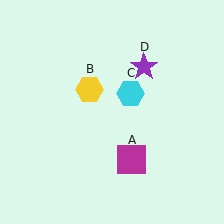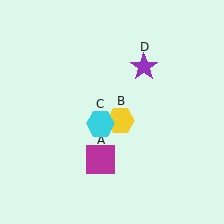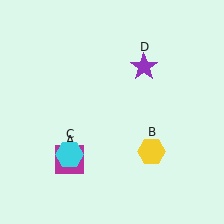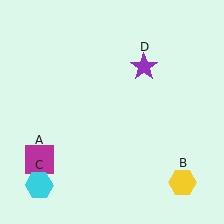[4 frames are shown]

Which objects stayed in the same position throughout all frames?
Purple star (object D) remained stationary.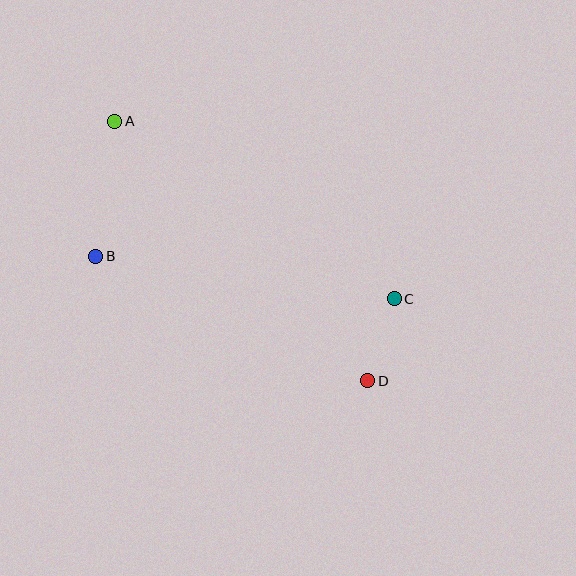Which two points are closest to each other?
Points C and D are closest to each other.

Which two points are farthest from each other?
Points A and D are farthest from each other.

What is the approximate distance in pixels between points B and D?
The distance between B and D is approximately 299 pixels.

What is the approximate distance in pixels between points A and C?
The distance between A and C is approximately 331 pixels.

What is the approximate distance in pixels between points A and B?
The distance between A and B is approximately 136 pixels.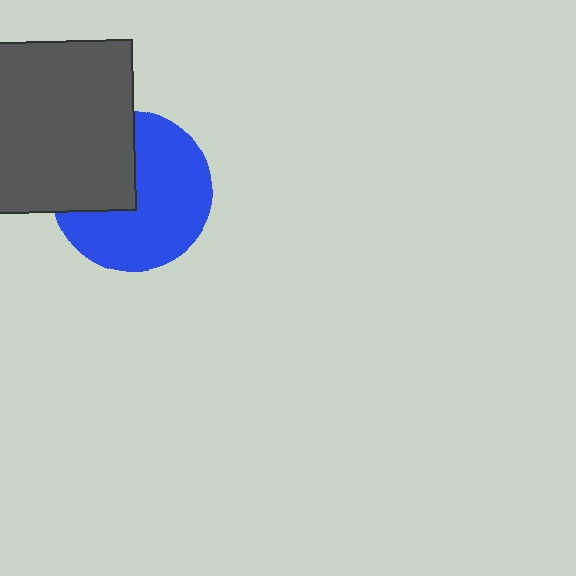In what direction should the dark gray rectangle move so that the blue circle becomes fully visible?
The dark gray rectangle should move toward the upper-left. That is the shortest direction to clear the overlap and leave the blue circle fully visible.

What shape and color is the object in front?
The object in front is a dark gray rectangle.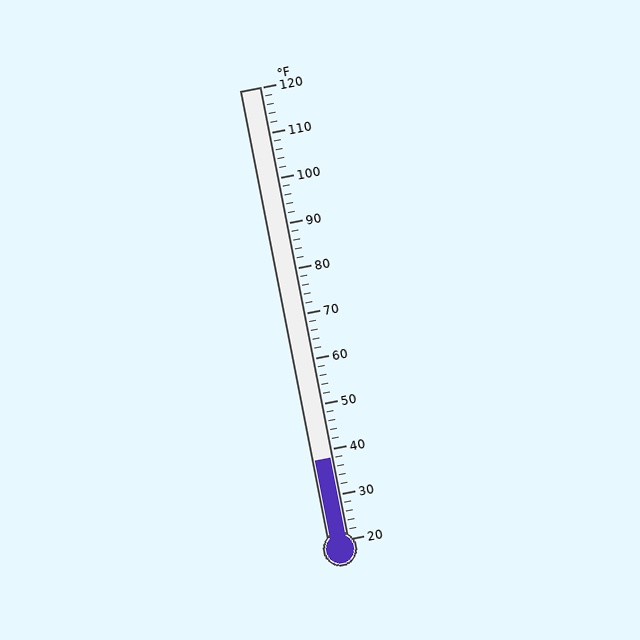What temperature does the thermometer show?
The thermometer shows approximately 38°F.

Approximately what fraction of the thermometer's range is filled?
The thermometer is filled to approximately 20% of its range.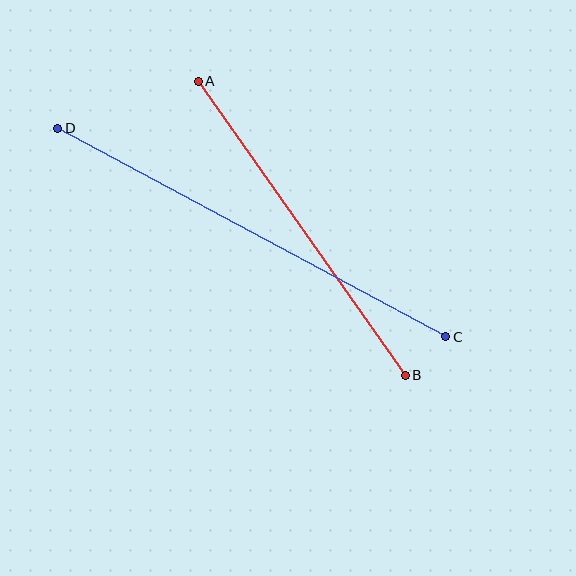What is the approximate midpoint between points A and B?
The midpoint is at approximately (302, 228) pixels.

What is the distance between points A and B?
The distance is approximately 359 pixels.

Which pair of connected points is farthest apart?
Points C and D are farthest apart.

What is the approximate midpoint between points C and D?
The midpoint is at approximately (252, 233) pixels.